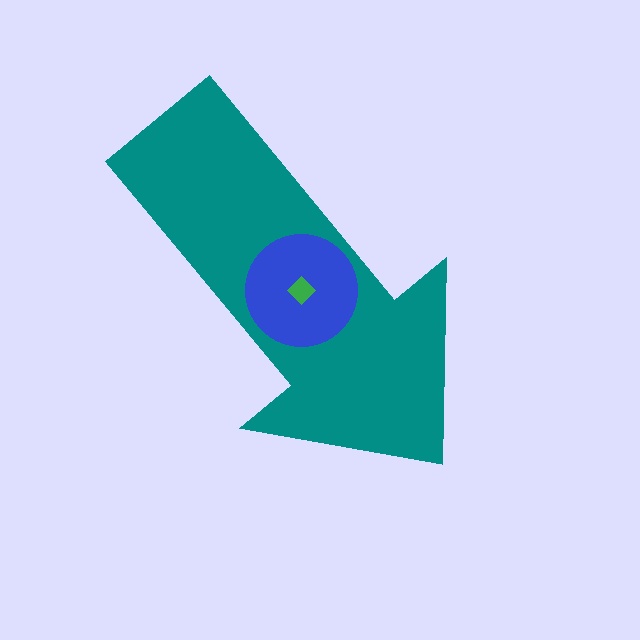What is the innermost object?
The green diamond.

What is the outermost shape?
The teal arrow.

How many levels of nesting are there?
3.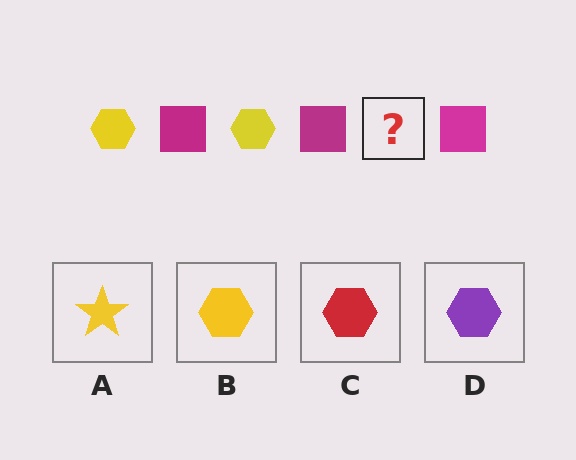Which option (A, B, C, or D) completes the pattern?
B.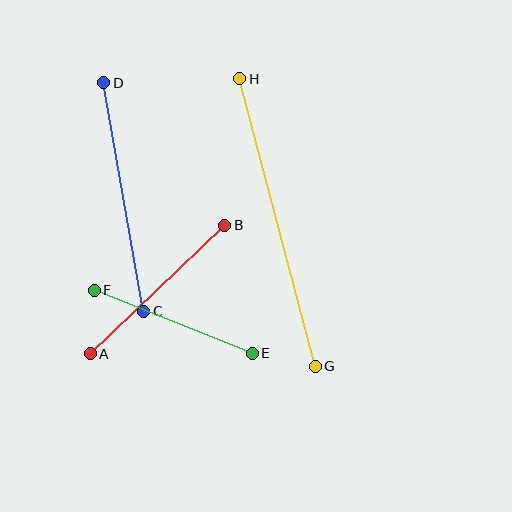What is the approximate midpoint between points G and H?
The midpoint is at approximately (277, 223) pixels.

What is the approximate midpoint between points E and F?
The midpoint is at approximately (173, 322) pixels.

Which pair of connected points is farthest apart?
Points G and H are farthest apart.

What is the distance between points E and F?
The distance is approximately 170 pixels.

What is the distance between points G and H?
The distance is approximately 297 pixels.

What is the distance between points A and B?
The distance is approximately 186 pixels.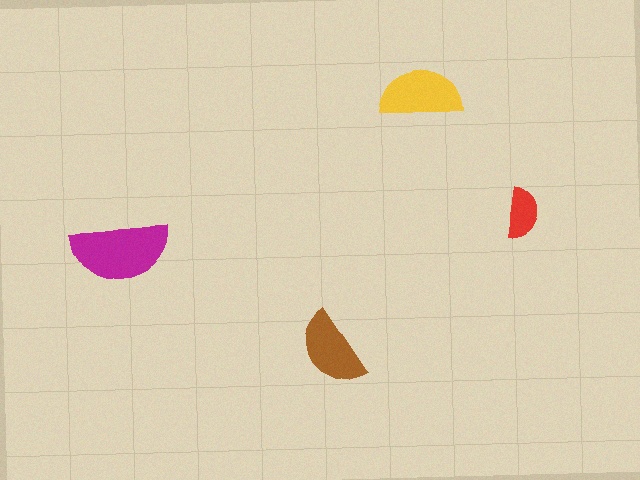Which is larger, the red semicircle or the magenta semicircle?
The magenta one.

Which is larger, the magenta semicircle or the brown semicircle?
The magenta one.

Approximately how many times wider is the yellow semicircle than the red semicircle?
About 1.5 times wider.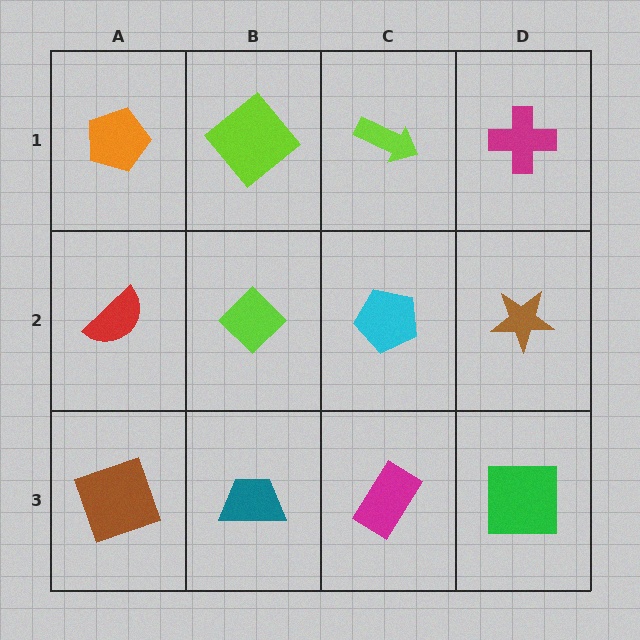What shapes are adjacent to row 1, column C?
A cyan pentagon (row 2, column C), a lime diamond (row 1, column B), a magenta cross (row 1, column D).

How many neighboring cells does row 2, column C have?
4.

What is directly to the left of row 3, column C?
A teal trapezoid.